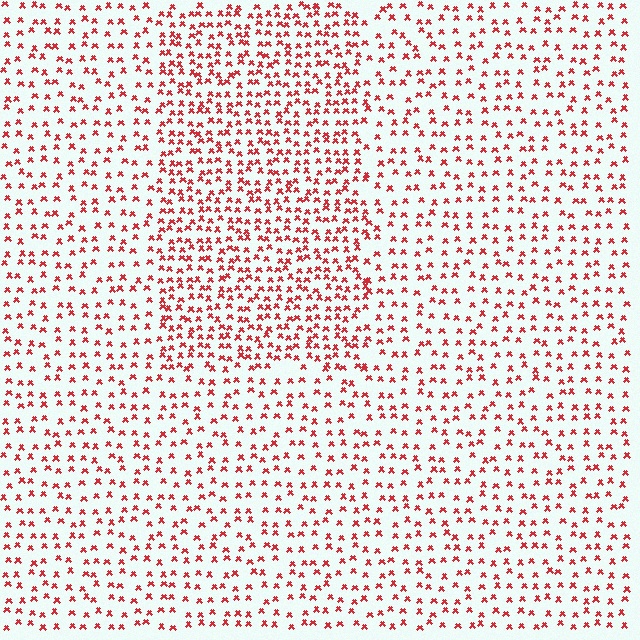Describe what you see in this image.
The image contains small red elements arranged at two different densities. A rectangle-shaped region is visible where the elements are more densely packed than the surrounding area.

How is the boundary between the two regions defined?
The boundary is defined by a change in element density (approximately 1.7x ratio). All elements are the same color, size, and shape.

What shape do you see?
I see a rectangle.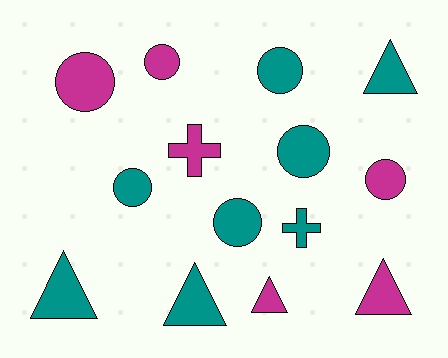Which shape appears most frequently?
Circle, with 7 objects.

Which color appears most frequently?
Teal, with 8 objects.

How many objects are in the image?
There are 14 objects.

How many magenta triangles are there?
There are 2 magenta triangles.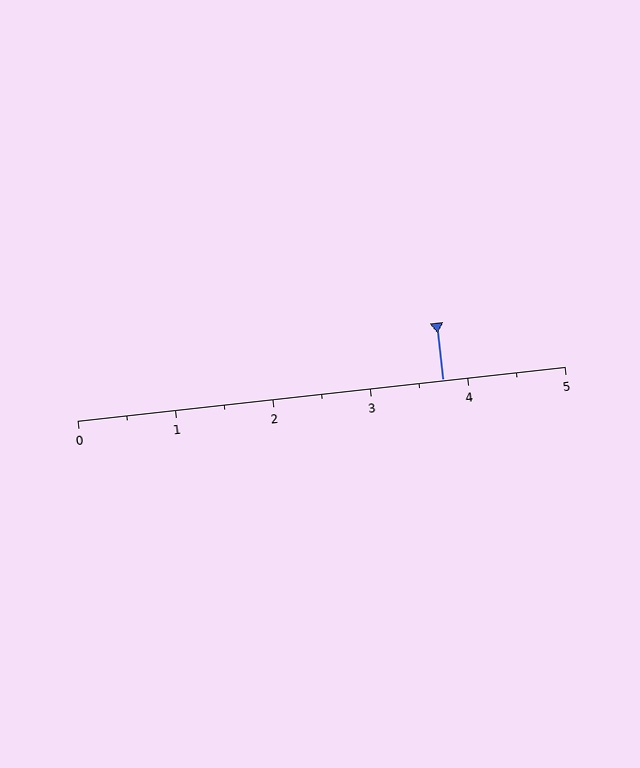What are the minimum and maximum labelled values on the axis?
The axis runs from 0 to 5.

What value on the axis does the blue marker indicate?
The marker indicates approximately 3.8.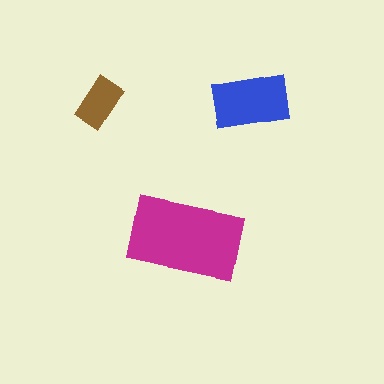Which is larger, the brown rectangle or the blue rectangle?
The blue one.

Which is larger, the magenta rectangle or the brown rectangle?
The magenta one.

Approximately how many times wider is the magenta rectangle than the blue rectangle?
About 1.5 times wider.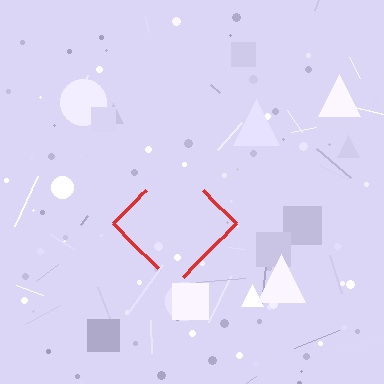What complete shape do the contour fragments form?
The contour fragments form a diamond.